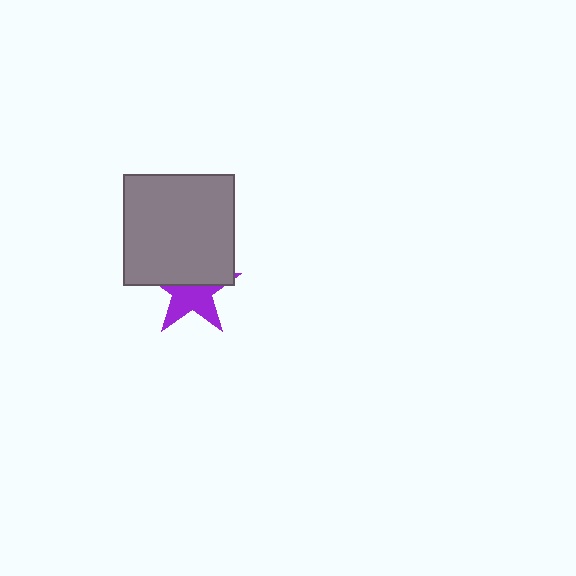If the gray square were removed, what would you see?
You would see the complete purple star.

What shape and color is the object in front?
The object in front is a gray square.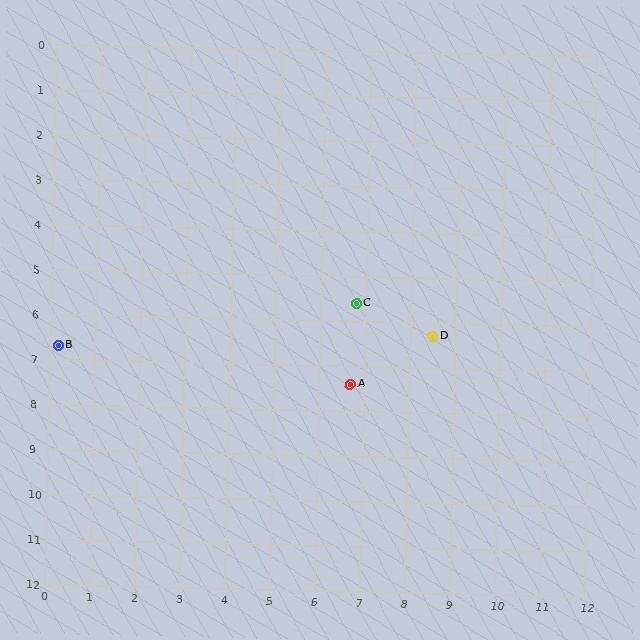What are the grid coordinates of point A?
Point A is at approximately (6.7, 7.4).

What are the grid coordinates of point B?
Point B is at approximately (0.2, 6.7).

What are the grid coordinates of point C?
Point C is at approximately (6.8, 5.6).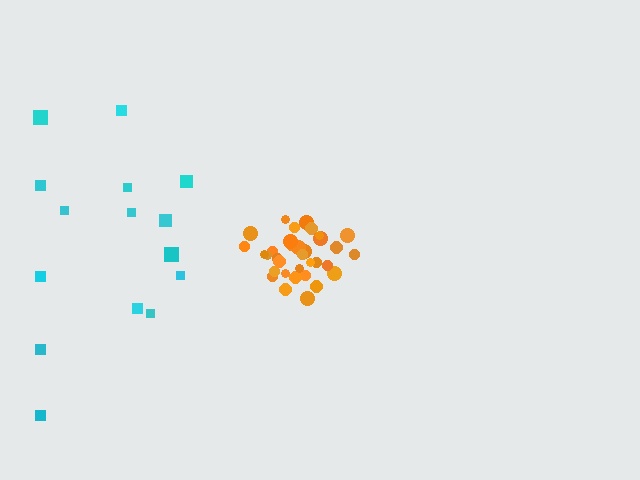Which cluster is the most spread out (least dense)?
Cyan.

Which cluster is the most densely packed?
Orange.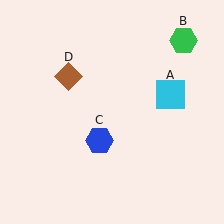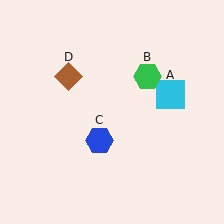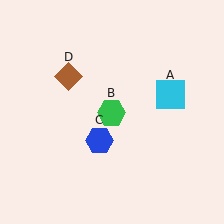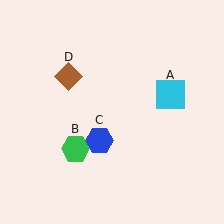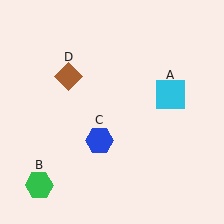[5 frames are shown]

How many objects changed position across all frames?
1 object changed position: green hexagon (object B).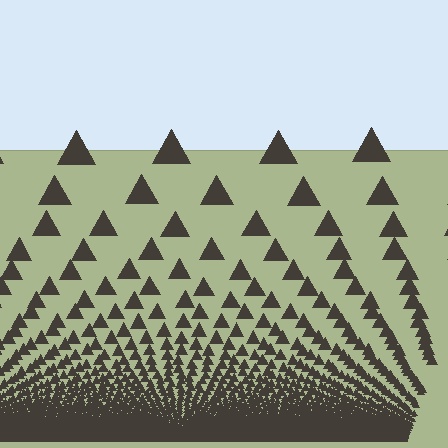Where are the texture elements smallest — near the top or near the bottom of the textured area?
Near the bottom.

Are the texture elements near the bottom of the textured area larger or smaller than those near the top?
Smaller. The gradient is inverted — elements near the bottom are smaller and denser.